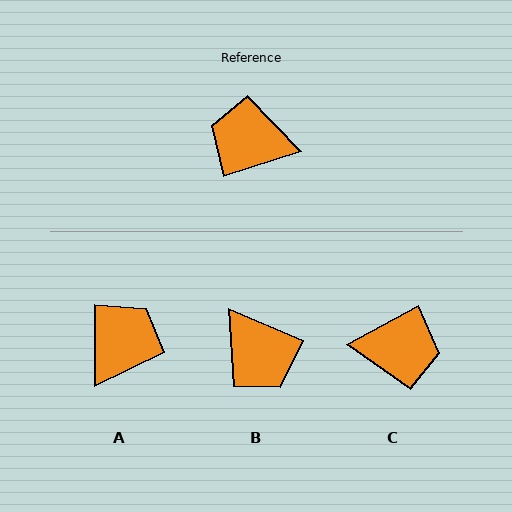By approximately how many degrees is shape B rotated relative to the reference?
Approximately 139 degrees counter-clockwise.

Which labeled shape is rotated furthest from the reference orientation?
C, about 169 degrees away.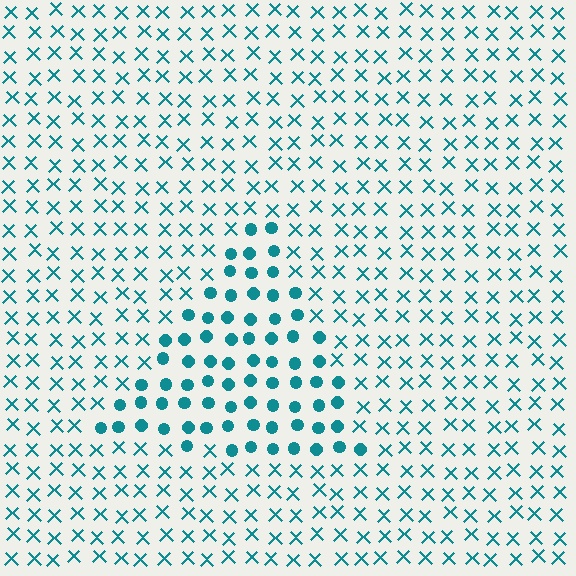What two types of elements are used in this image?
The image uses circles inside the triangle region and X marks outside it.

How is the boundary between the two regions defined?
The boundary is defined by a change in element shape: circles inside vs. X marks outside. All elements share the same color and spacing.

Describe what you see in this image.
The image is filled with small teal elements arranged in a uniform grid. A triangle-shaped region contains circles, while the surrounding area contains X marks. The boundary is defined purely by the change in element shape.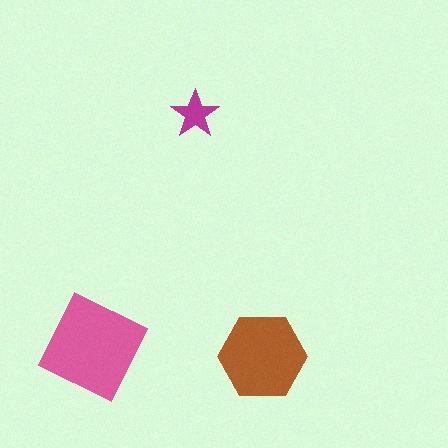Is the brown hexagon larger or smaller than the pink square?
Smaller.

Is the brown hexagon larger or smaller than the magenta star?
Larger.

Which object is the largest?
The pink square.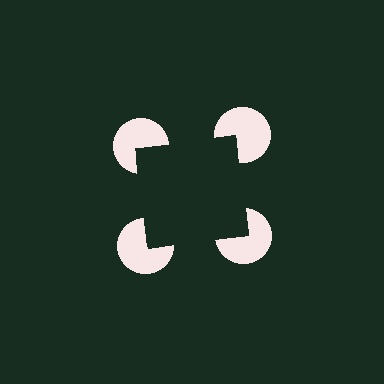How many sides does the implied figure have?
4 sides.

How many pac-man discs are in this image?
There are 4 — one at each vertex of the illusory square.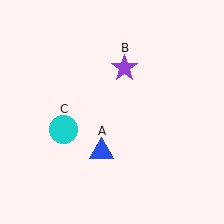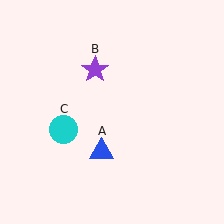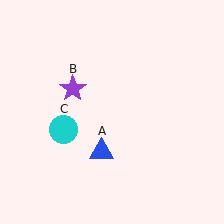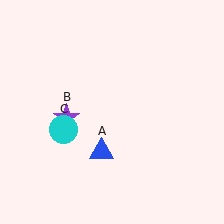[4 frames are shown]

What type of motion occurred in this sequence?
The purple star (object B) rotated counterclockwise around the center of the scene.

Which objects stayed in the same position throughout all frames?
Blue triangle (object A) and cyan circle (object C) remained stationary.